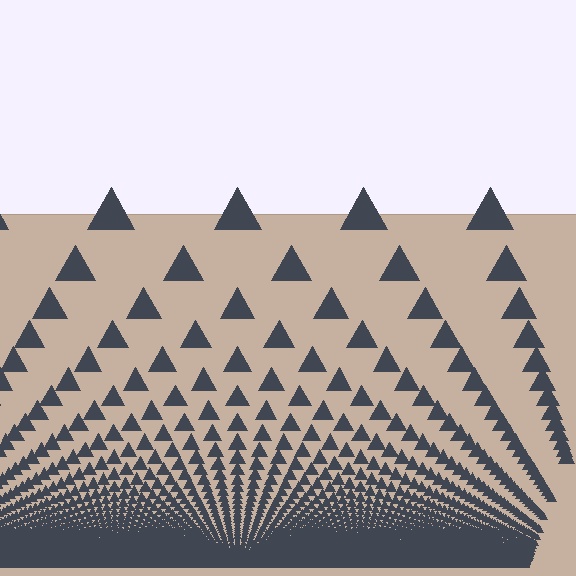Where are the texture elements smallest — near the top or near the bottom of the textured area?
Near the bottom.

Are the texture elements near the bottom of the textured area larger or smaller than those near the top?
Smaller. The gradient is inverted — elements near the bottom are smaller and denser.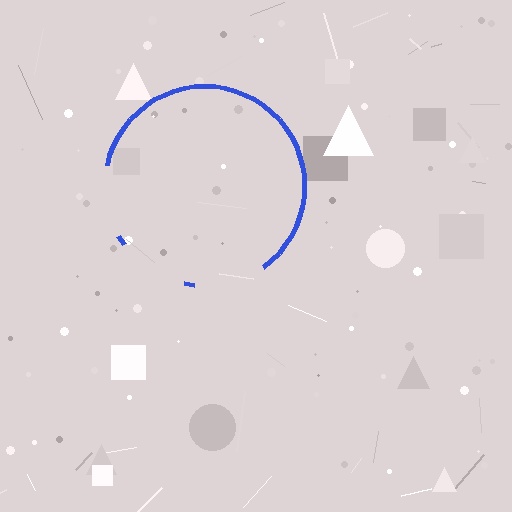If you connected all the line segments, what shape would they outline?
They would outline a circle.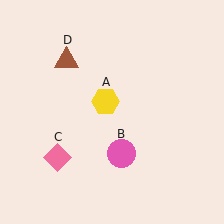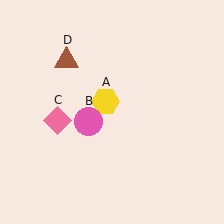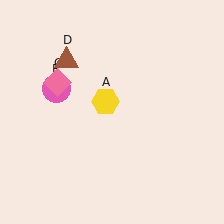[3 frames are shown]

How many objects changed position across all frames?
2 objects changed position: pink circle (object B), pink diamond (object C).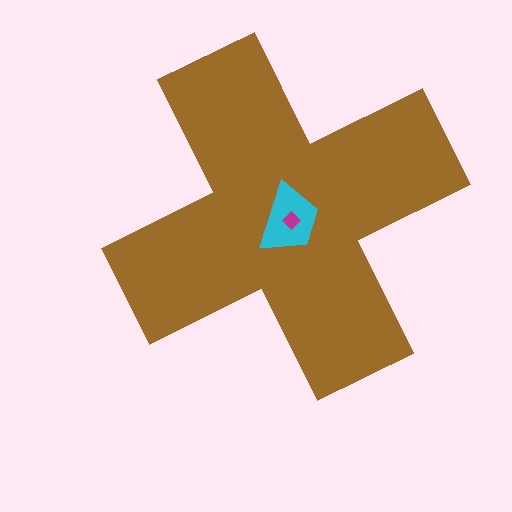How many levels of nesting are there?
3.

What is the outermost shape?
The brown cross.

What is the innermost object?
The magenta diamond.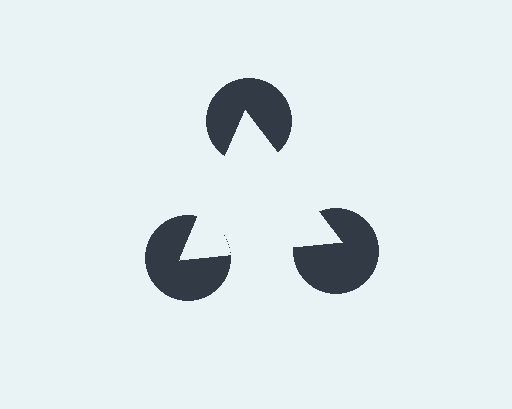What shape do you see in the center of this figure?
An illusory triangle — its edges are inferred from the aligned wedge cuts in the pac-man discs, not physically drawn.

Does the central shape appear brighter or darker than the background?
It typically appears slightly brighter than the background, even though no actual brightness change is drawn.